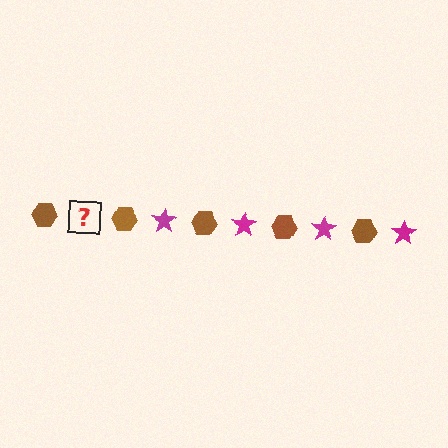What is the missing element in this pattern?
The missing element is a magenta star.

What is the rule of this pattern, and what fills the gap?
The rule is that the pattern alternates between brown hexagon and magenta star. The gap should be filled with a magenta star.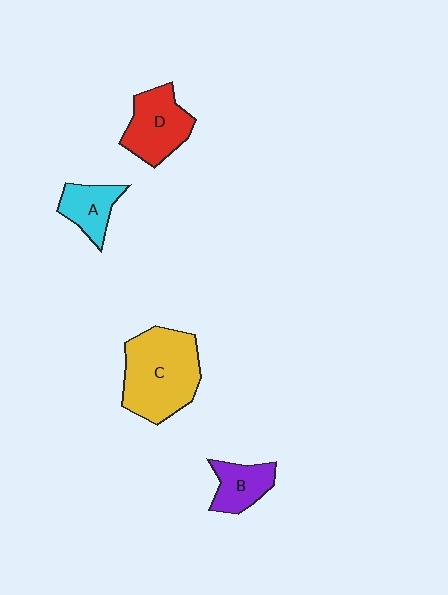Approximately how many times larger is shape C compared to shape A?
Approximately 2.3 times.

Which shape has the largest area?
Shape C (yellow).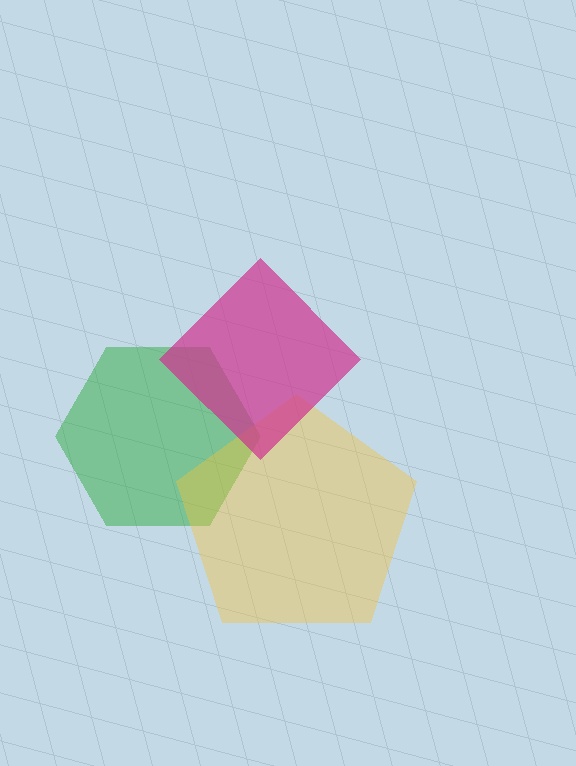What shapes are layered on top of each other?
The layered shapes are: a green hexagon, a yellow pentagon, a magenta diamond.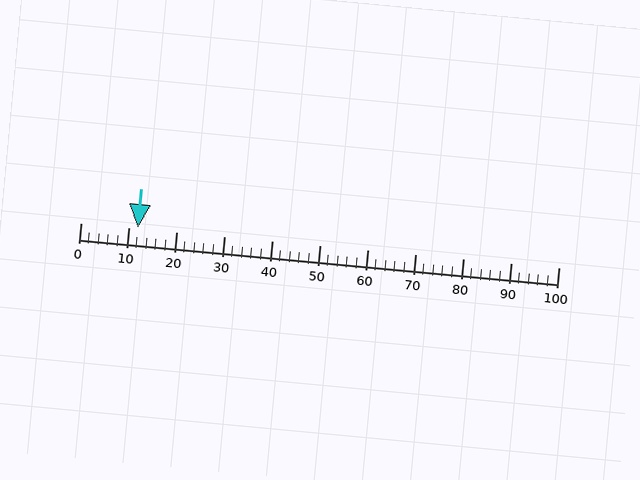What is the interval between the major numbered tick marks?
The major tick marks are spaced 10 units apart.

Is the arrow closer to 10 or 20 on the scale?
The arrow is closer to 10.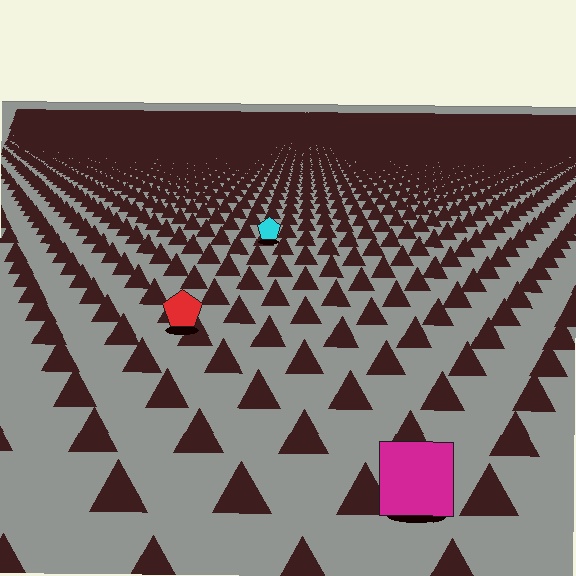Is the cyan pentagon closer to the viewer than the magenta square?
No. The magenta square is closer — you can tell from the texture gradient: the ground texture is coarser near it.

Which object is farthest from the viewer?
The cyan pentagon is farthest from the viewer. It appears smaller and the ground texture around it is denser.